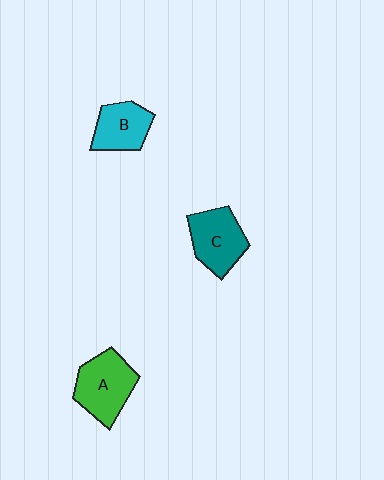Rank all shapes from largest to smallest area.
From largest to smallest: A (green), C (teal), B (cyan).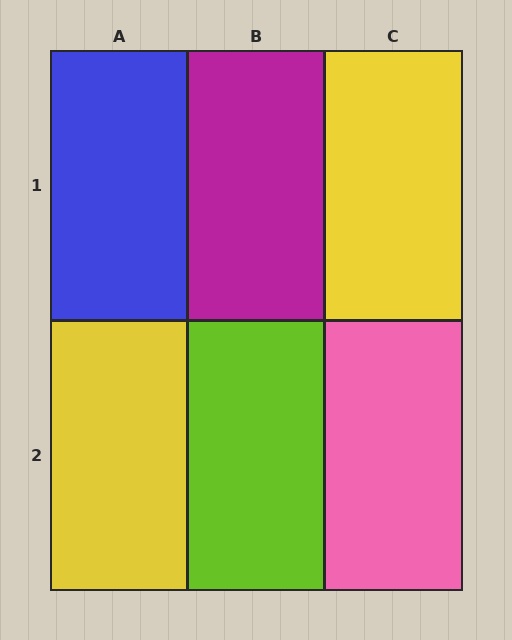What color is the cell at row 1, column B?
Magenta.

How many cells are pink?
1 cell is pink.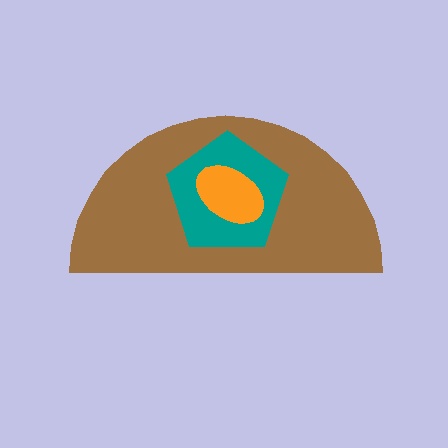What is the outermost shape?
The brown semicircle.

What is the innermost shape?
The orange ellipse.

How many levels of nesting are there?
3.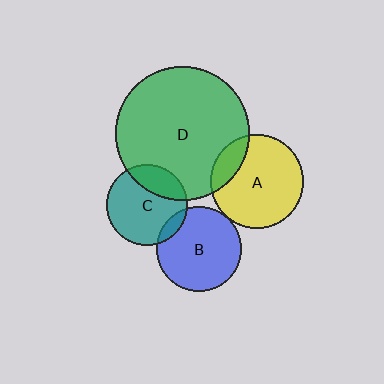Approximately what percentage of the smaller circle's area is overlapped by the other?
Approximately 10%.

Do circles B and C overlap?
Yes.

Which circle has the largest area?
Circle D (green).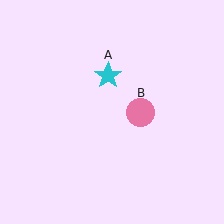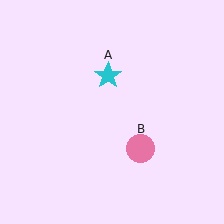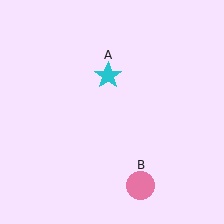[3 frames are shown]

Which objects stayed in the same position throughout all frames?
Cyan star (object A) remained stationary.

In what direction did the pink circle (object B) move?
The pink circle (object B) moved down.